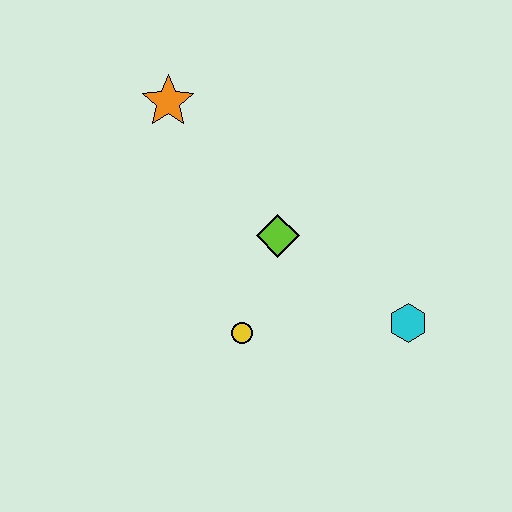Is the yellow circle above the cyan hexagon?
No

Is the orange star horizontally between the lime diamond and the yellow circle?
No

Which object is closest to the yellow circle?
The lime diamond is closest to the yellow circle.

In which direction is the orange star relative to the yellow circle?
The orange star is above the yellow circle.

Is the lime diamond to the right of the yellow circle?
Yes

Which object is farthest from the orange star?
The cyan hexagon is farthest from the orange star.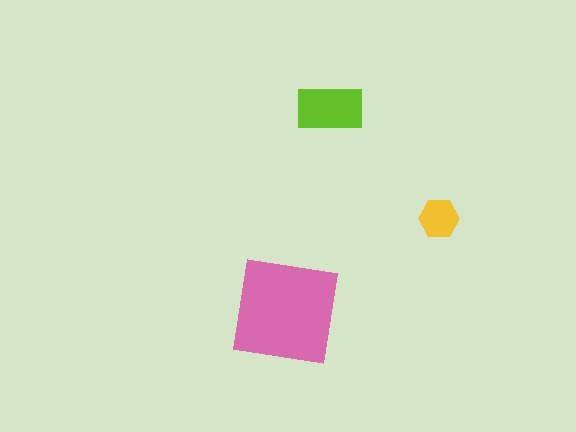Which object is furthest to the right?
The yellow hexagon is rightmost.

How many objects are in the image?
There are 3 objects in the image.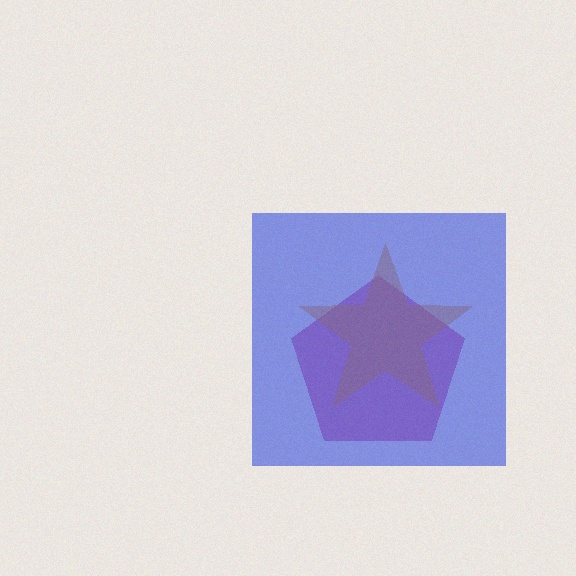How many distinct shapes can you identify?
There are 3 distinct shapes: a magenta pentagon, an orange star, a blue square.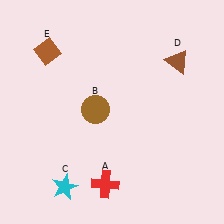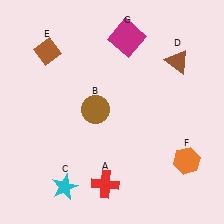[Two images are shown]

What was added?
An orange hexagon (F), a magenta square (G) were added in Image 2.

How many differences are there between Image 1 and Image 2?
There are 2 differences between the two images.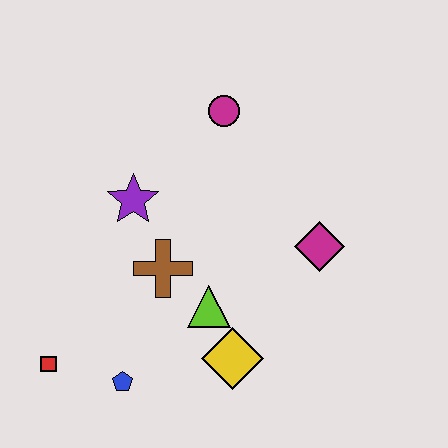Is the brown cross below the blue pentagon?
No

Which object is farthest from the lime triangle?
The magenta circle is farthest from the lime triangle.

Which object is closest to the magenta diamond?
The lime triangle is closest to the magenta diamond.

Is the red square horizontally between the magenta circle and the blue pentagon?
No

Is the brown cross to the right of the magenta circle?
No